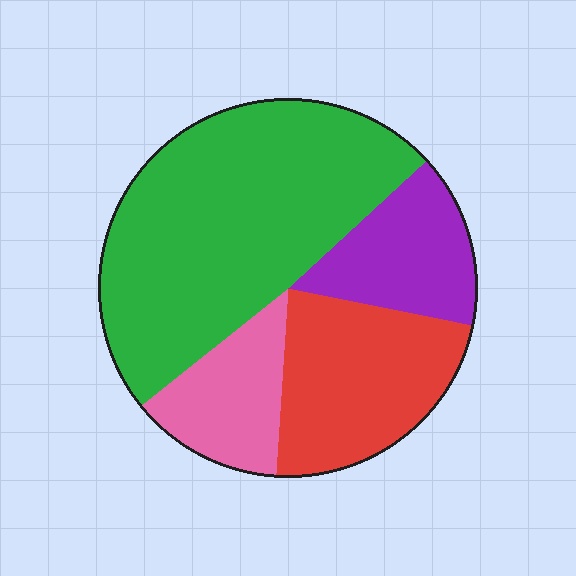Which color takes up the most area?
Green, at roughly 50%.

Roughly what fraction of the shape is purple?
Purple covers about 15% of the shape.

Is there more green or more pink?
Green.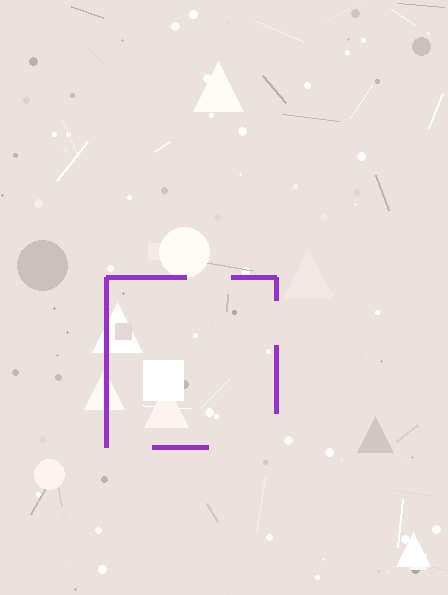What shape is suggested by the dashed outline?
The dashed outline suggests a square.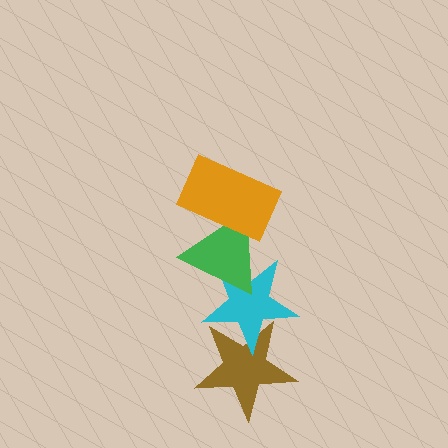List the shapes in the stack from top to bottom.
From top to bottom: the orange rectangle, the green triangle, the cyan star, the brown star.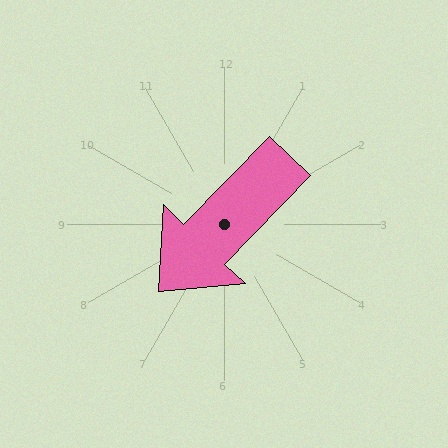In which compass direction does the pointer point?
Southwest.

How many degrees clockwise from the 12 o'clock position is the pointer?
Approximately 224 degrees.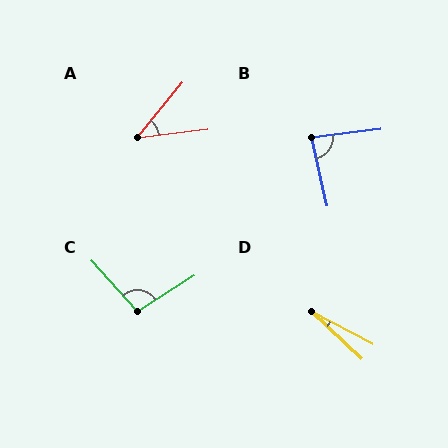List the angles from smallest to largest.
D (15°), A (43°), B (84°), C (100°).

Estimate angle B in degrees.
Approximately 84 degrees.